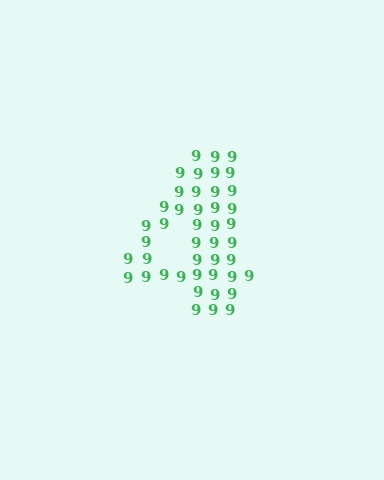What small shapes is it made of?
It is made of small digit 9's.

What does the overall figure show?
The overall figure shows the digit 4.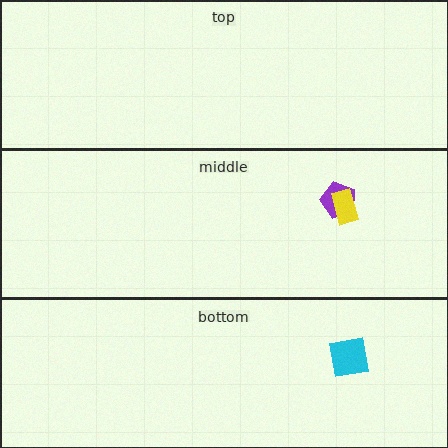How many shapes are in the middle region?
2.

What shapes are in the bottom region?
The cyan square.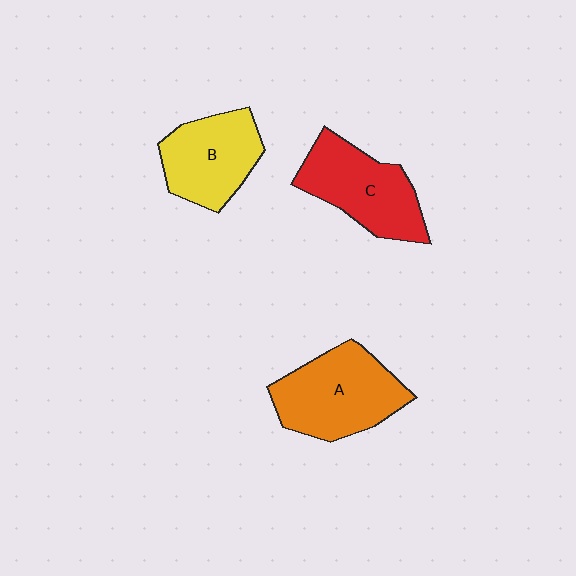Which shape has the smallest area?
Shape B (yellow).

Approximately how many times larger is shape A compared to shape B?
Approximately 1.2 times.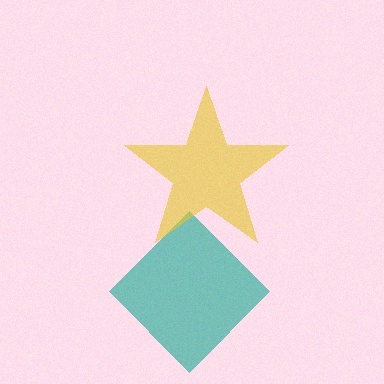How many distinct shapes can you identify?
There are 2 distinct shapes: a teal diamond, a yellow star.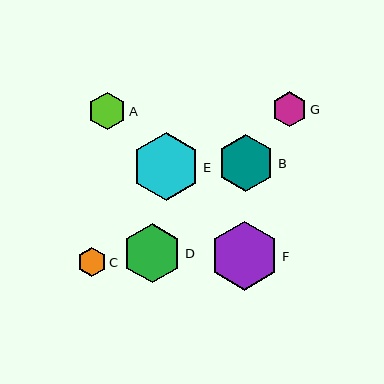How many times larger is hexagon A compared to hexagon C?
Hexagon A is approximately 1.3 times the size of hexagon C.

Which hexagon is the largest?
Hexagon F is the largest with a size of approximately 69 pixels.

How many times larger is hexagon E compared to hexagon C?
Hexagon E is approximately 2.3 times the size of hexagon C.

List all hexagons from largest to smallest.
From largest to smallest: F, E, D, B, A, G, C.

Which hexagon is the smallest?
Hexagon C is the smallest with a size of approximately 29 pixels.